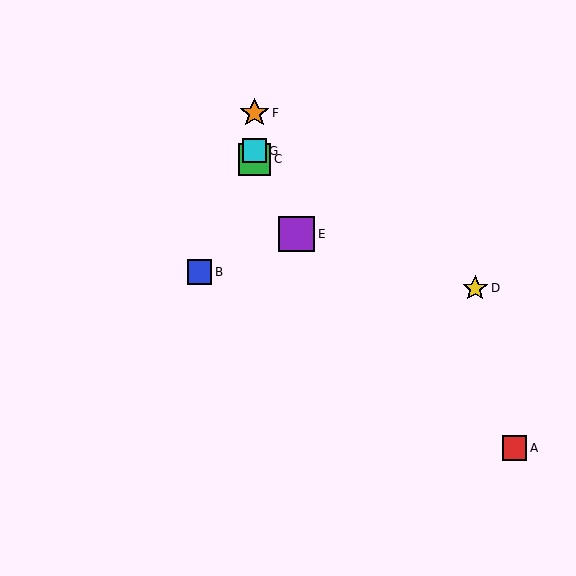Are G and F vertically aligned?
Yes, both are at x≈255.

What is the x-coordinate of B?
Object B is at x≈200.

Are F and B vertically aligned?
No, F is at x≈255 and B is at x≈200.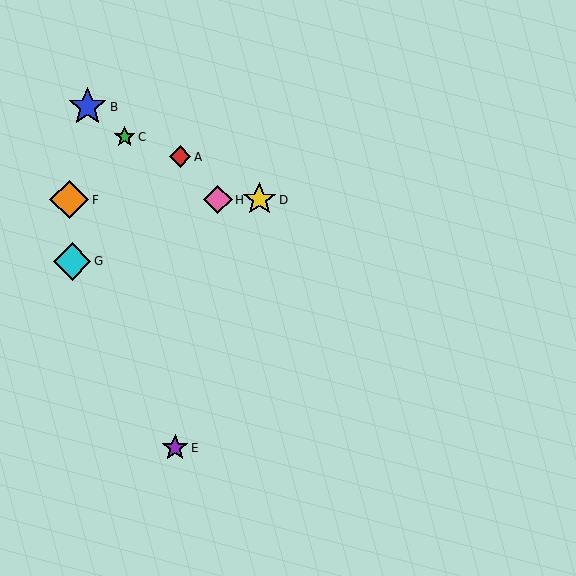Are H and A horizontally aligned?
No, H is at y≈200 and A is at y≈157.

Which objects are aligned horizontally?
Objects D, F, H are aligned horizontally.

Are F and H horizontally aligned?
Yes, both are at y≈200.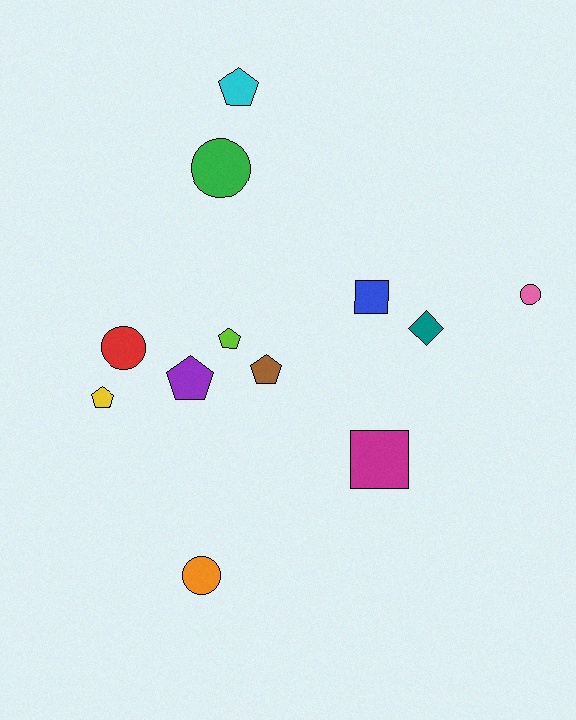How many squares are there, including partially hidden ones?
There are 2 squares.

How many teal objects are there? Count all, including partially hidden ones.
There is 1 teal object.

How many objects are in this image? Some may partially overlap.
There are 12 objects.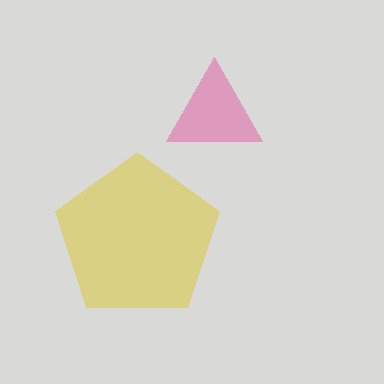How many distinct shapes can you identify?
There are 2 distinct shapes: a pink triangle, a yellow pentagon.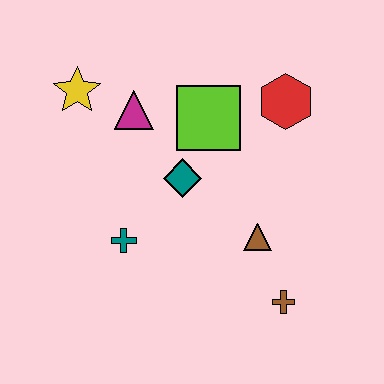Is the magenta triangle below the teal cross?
No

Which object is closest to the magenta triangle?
The yellow star is closest to the magenta triangle.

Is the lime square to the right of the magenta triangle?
Yes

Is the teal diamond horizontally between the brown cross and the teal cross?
Yes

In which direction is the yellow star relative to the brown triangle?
The yellow star is to the left of the brown triangle.